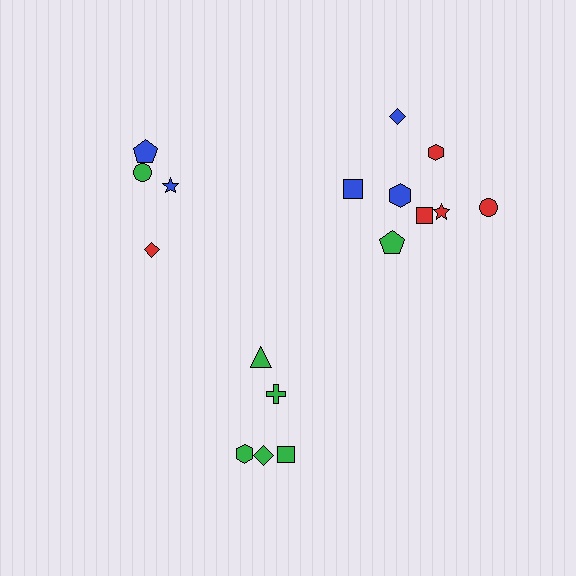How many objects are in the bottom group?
There are 5 objects.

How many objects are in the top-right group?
There are 8 objects.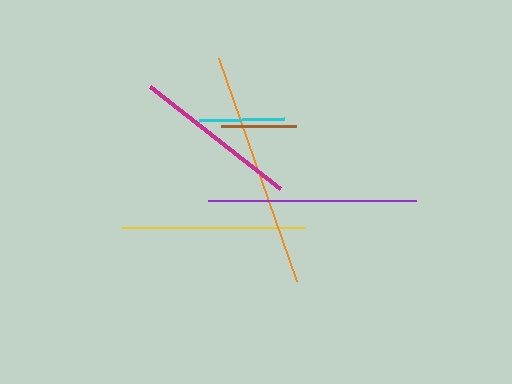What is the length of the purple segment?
The purple segment is approximately 208 pixels long.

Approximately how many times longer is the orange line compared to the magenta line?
The orange line is approximately 1.4 times the length of the magenta line.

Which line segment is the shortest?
The brown line is the shortest at approximately 75 pixels.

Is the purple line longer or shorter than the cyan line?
The purple line is longer than the cyan line.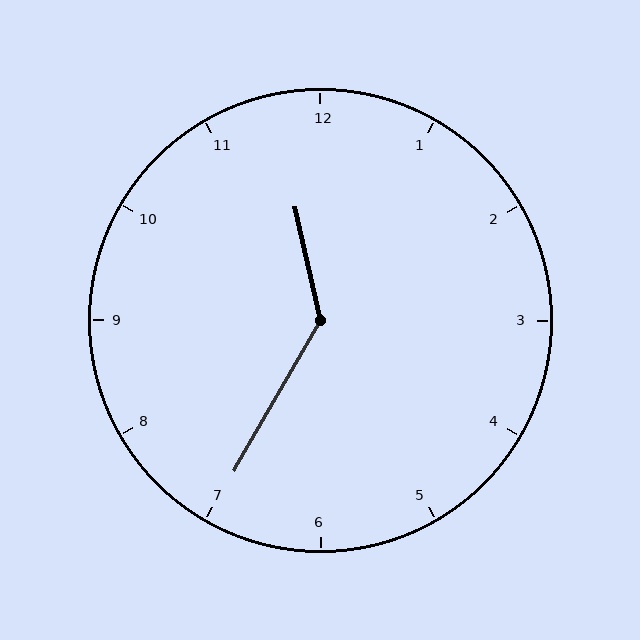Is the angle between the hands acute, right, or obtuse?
It is obtuse.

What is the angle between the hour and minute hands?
Approximately 138 degrees.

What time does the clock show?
11:35.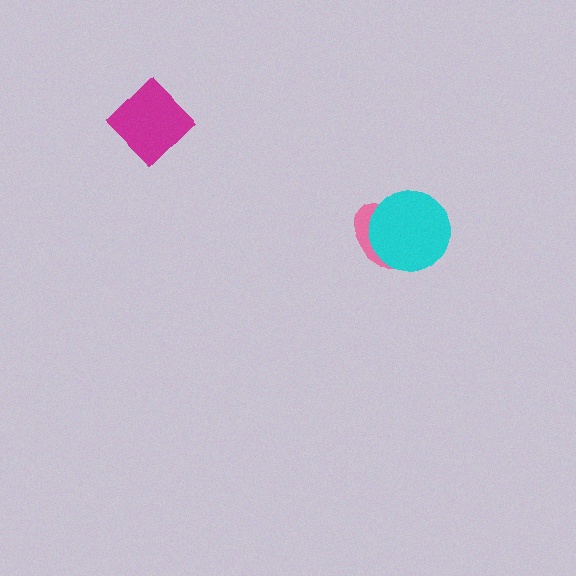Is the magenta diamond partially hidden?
No, no other shape covers it.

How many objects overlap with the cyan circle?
1 object overlaps with the cyan circle.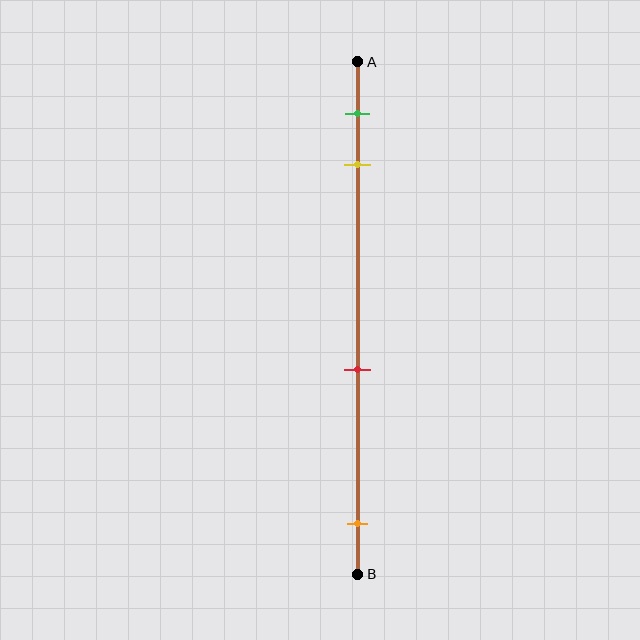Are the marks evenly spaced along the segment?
No, the marks are not evenly spaced.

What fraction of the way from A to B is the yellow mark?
The yellow mark is approximately 20% (0.2) of the way from A to B.